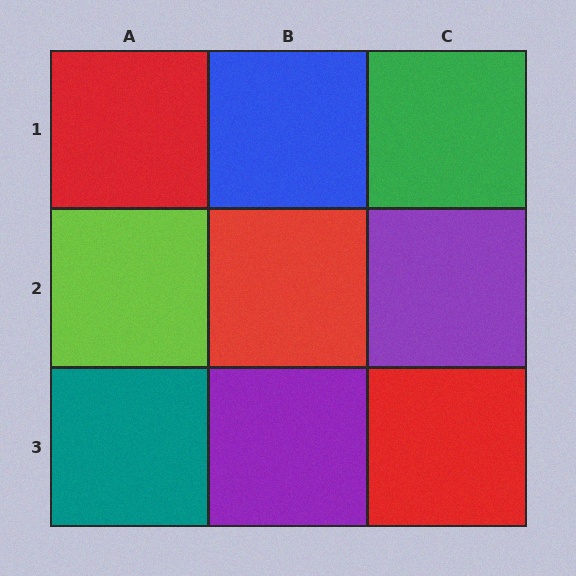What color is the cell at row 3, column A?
Teal.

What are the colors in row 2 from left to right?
Lime, red, purple.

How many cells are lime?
1 cell is lime.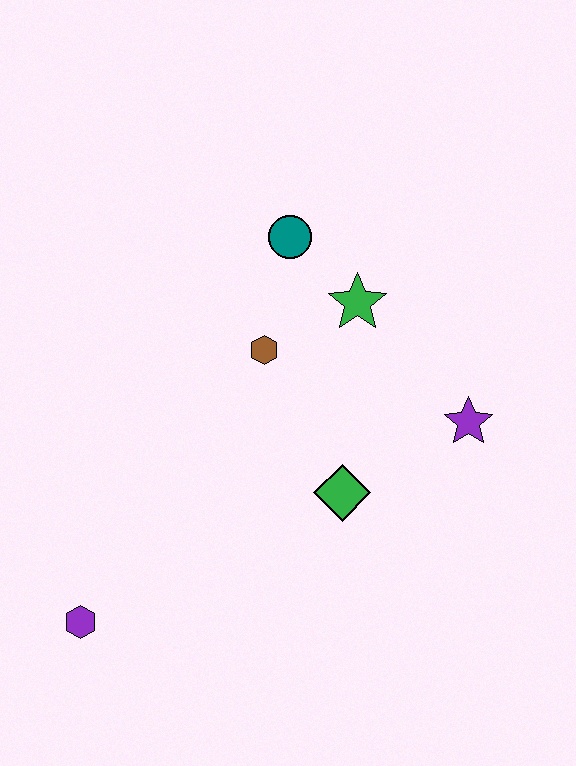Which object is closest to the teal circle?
The green star is closest to the teal circle.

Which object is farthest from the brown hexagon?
The purple hexagon is farthest from the brown hexagon.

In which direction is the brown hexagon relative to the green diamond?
The brown hexagon is above the green diamond.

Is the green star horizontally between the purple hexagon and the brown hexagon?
No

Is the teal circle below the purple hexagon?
No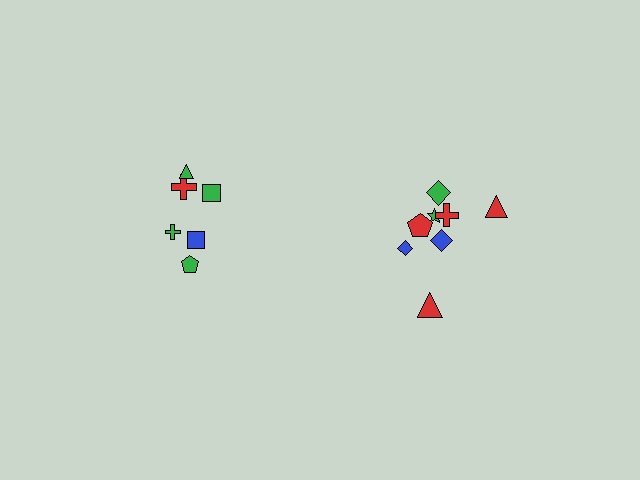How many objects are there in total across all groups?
There are 14 objects.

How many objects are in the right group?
There are 8 objects.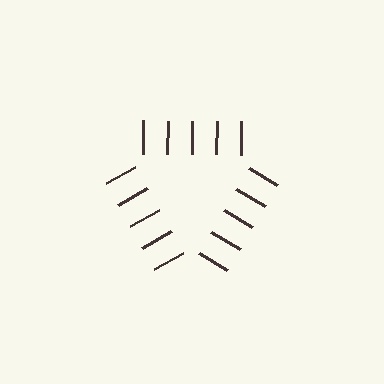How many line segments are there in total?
15 — 5 along each of the 3 edges.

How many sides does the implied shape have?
3 sides — the line-ends trace a triangle.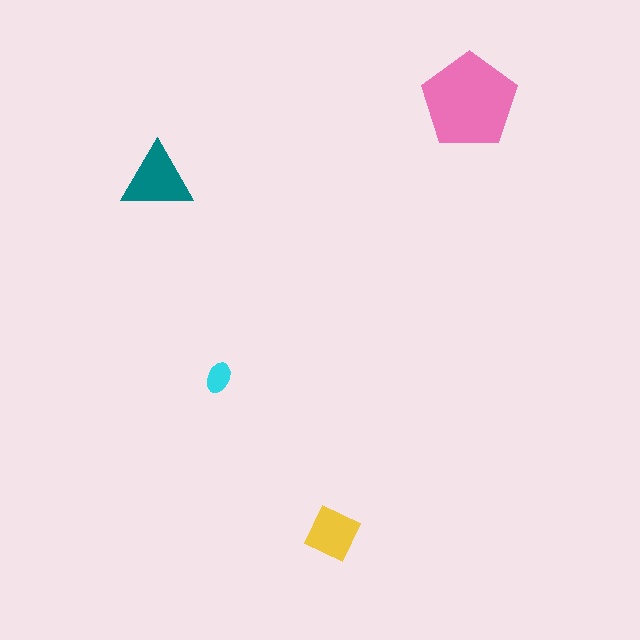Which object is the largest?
The pink pentagon.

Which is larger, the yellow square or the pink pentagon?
The pink pentagon.